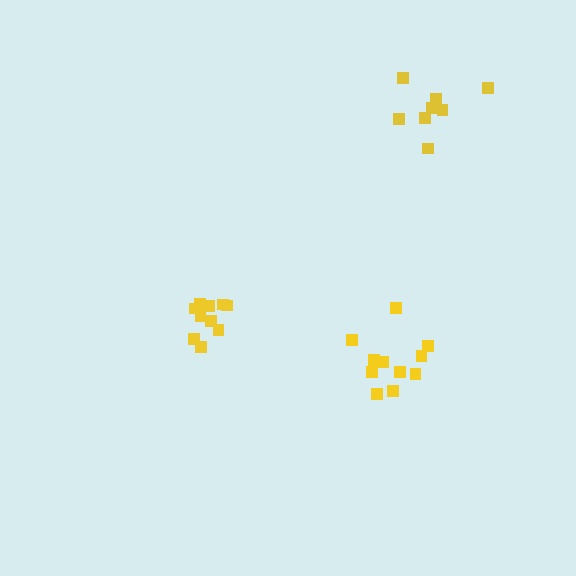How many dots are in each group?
Group 1: 10 dots, Group 2: 8 dots, Group 3: 11 dots (29 total).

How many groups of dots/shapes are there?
There are 3 groups.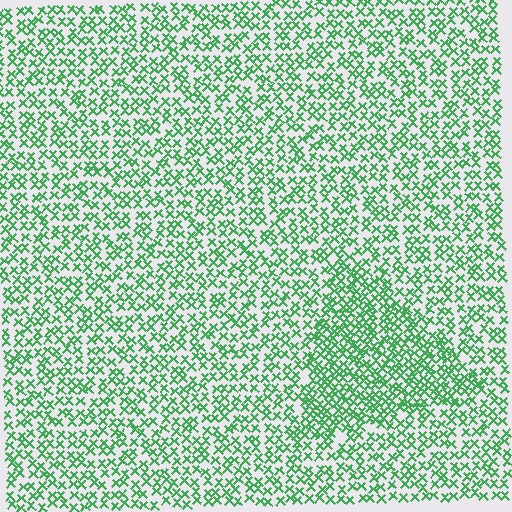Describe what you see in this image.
The image contains small green elements arranged at two different densities. A triangle-shaped region is visible where the elements are more densely packed than the surrounding area.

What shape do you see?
I see a triangle.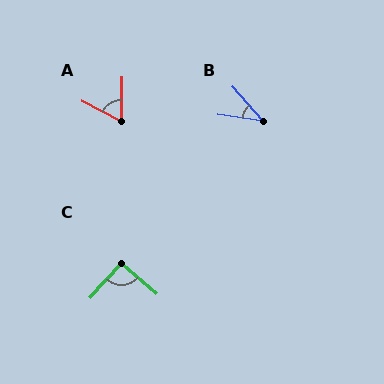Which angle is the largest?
C, at approximately 92 degrees.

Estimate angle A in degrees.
Approximately 63 degrees.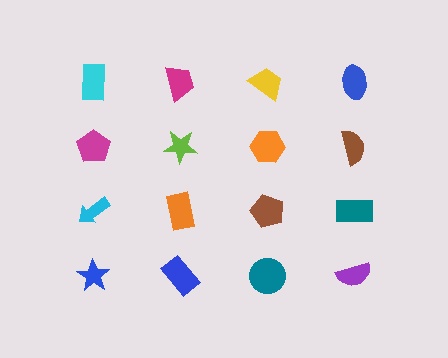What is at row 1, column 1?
A cyan rectangle.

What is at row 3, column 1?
A cyan arrow.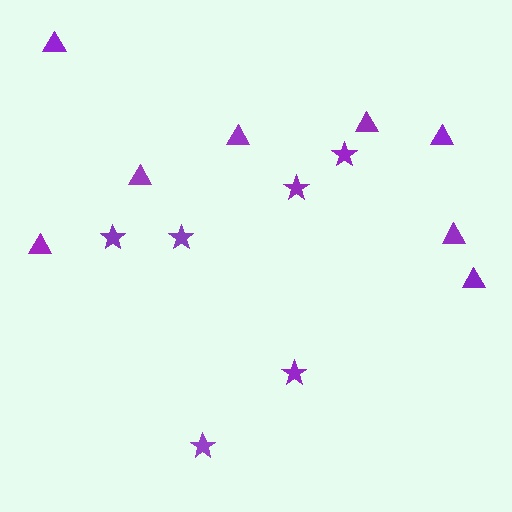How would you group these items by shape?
There are 2 groups: one group of stars (6) and one group of triangles (8).